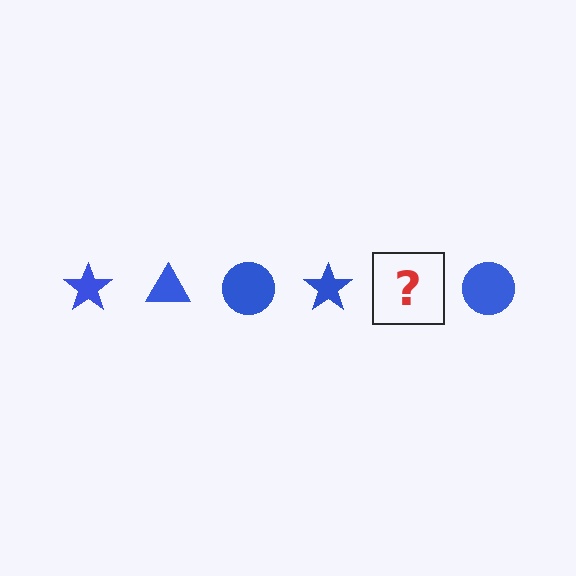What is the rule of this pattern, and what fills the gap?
The rule is that the pattern cycles through star, triangle, circle shapes in blue. The gap should be filled with a blue triangle.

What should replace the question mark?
The question mark should be replaced with a blue triangle.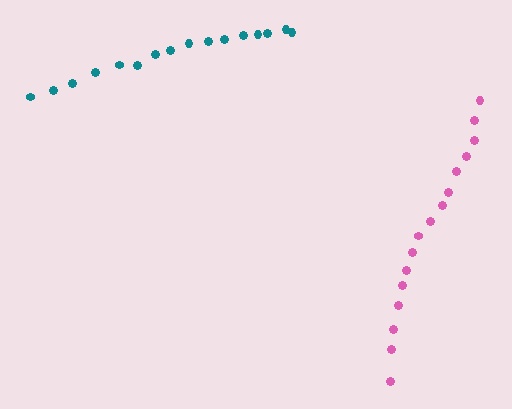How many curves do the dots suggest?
There are 2 distinct paths.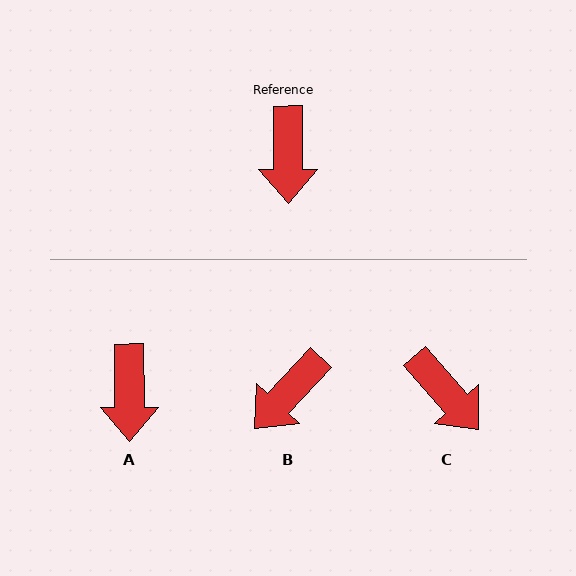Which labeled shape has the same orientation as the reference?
A.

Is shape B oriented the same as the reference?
No, it is off by about 44 degrees.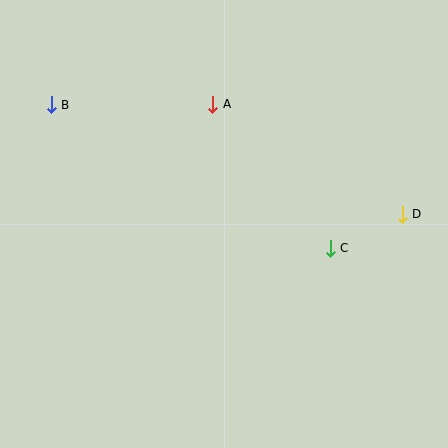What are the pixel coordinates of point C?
Point C is at (330, 248).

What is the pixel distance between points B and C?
The distance between B and C is 314 pixels.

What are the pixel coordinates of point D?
Point D is at (402, 214).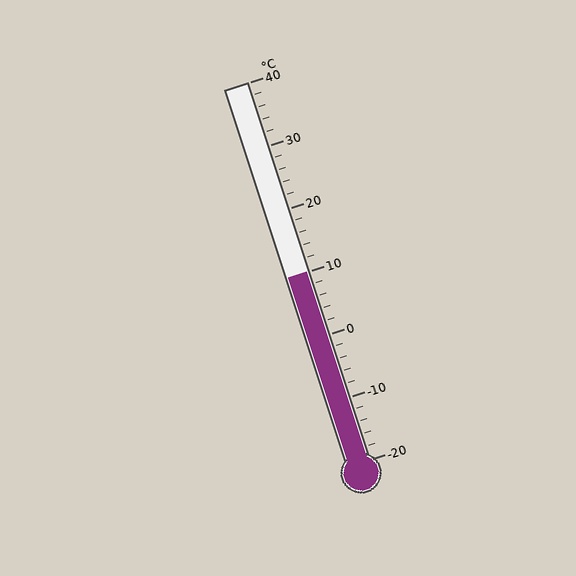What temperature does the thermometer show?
The thermometer shows approximately 10°C.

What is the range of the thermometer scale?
The thermometer scale ranges from -20°C to 40°C.